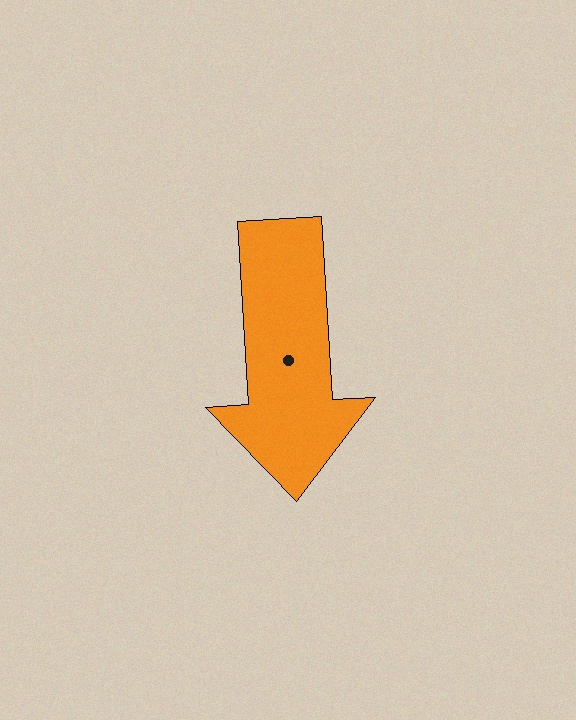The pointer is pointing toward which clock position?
Roughly 6 o'clock.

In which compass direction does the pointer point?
South.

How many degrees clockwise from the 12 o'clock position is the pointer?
Approximately 177 degrees.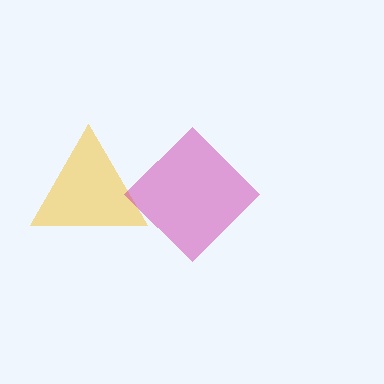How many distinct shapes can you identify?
There are 2 distinct shapes: a yellow triangle, a magenta diamond.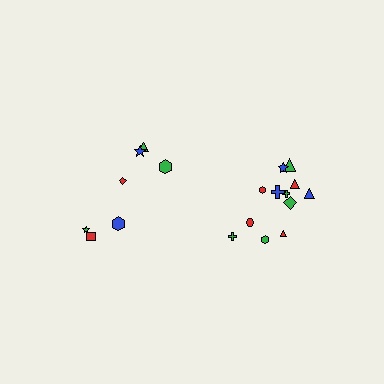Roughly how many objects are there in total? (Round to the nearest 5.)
Roughly 20 objects in total.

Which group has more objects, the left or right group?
The right group.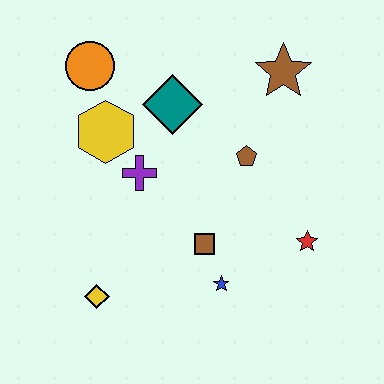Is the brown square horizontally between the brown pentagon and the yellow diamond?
Yes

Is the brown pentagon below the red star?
No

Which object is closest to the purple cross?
The yellow hexagon is closest to the purple cross.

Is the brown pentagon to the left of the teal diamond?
No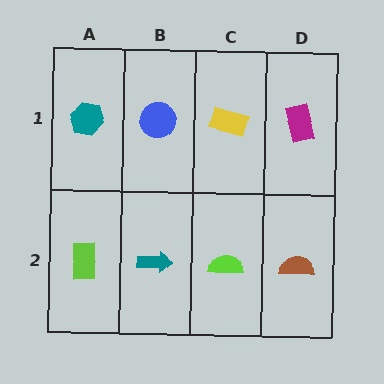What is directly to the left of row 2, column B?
A lime rectangle.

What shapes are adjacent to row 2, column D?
A magenta rectangle (row 1, column D), a lime semicircle (row 2, column C).